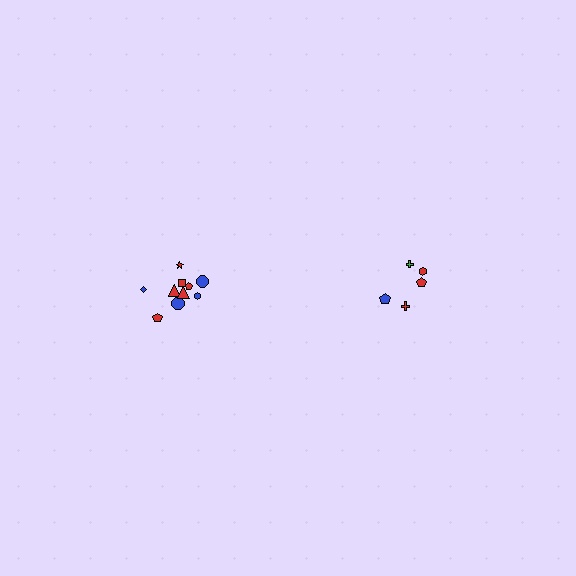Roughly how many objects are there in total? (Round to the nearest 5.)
Roughly 15 objects in total.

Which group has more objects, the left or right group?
The left group.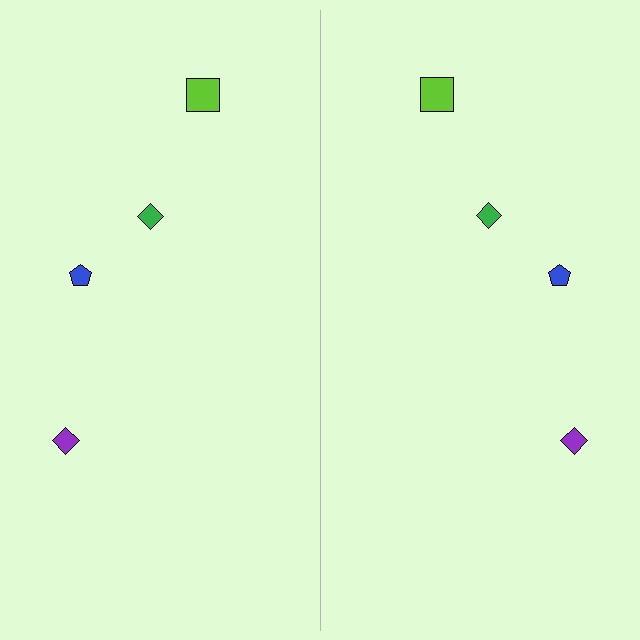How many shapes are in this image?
There are 8 shapes in this image.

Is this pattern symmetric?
Yes, this pattern has bilateral (reflection) symmetry.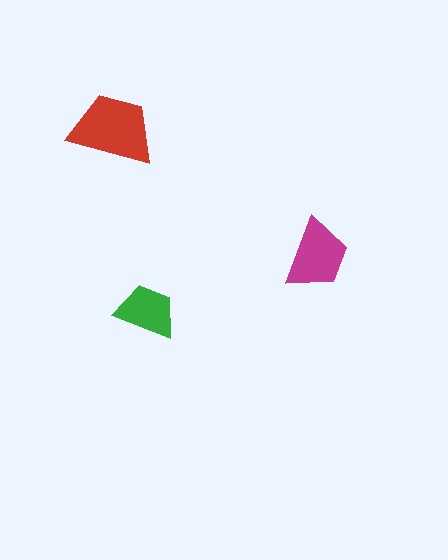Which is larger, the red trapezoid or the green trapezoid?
The red one.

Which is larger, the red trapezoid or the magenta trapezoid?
The red one.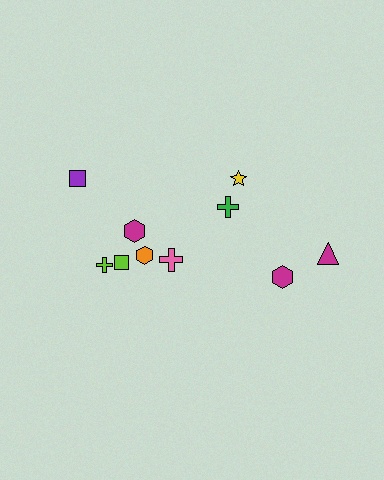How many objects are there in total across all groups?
There are 10 objects.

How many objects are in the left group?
There are 6 objects.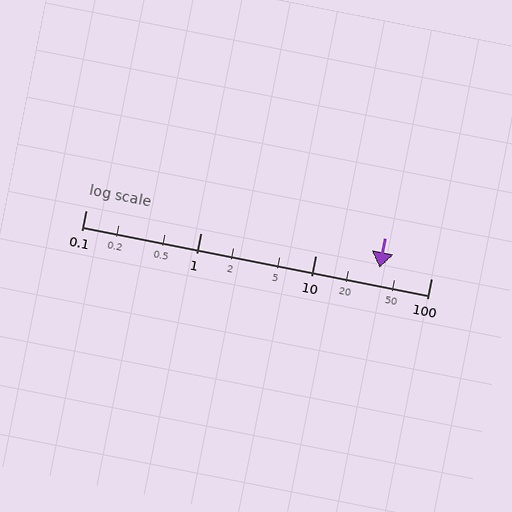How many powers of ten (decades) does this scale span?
The scale spans 3 decades, from 0.1 to 100.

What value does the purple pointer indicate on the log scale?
The pointer indicates approximately 36.